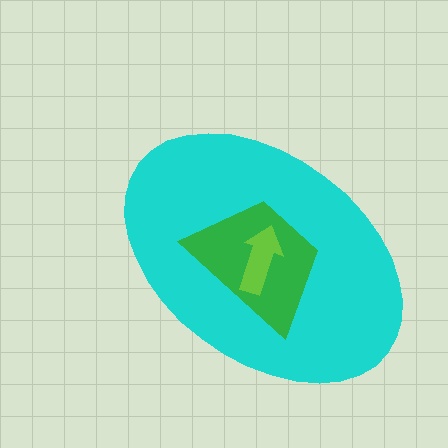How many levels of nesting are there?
3.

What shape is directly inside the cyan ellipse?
The green trapezoid.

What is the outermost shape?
The cyan ellipse.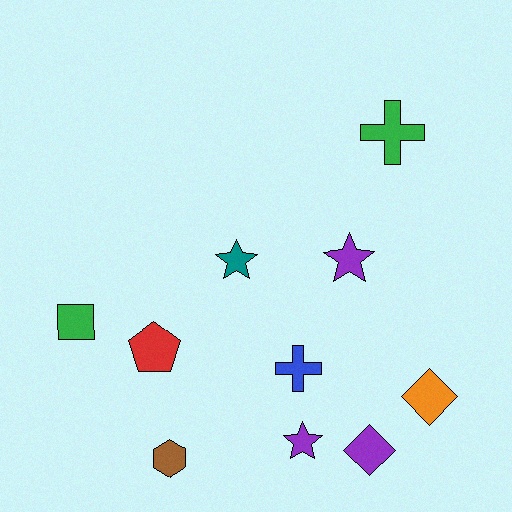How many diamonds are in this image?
There are 2 diamonds.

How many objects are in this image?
There are 10 objects.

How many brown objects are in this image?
There is 1 brown object.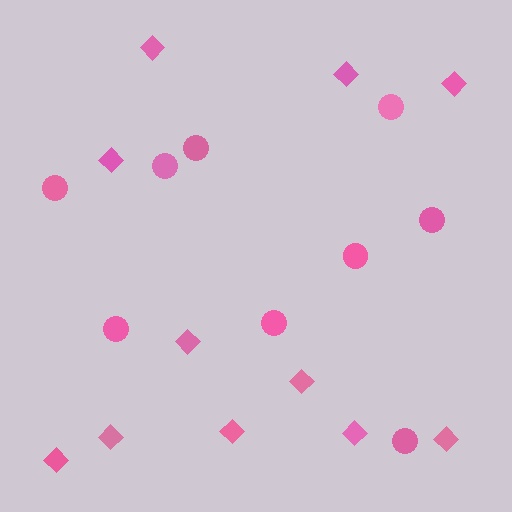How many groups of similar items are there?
There are 2 groups: one group of circles (9) and one group of diamonds (11).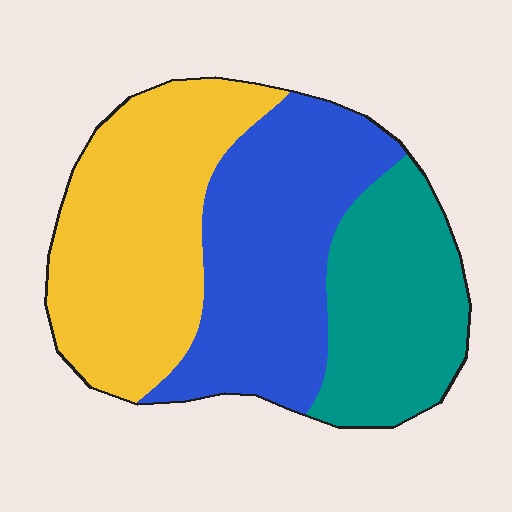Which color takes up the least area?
Teal, at roughly 25%.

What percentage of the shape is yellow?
Yellow covers 38% of the shape.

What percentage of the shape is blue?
Blue takes up about three eighths (3/8) of the shape.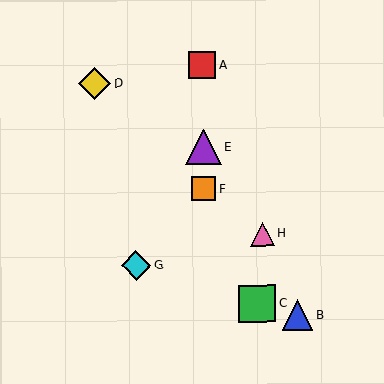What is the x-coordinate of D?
Object D is at x≈95.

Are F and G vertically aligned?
No, F is at x≈203 and G is at x≈136.